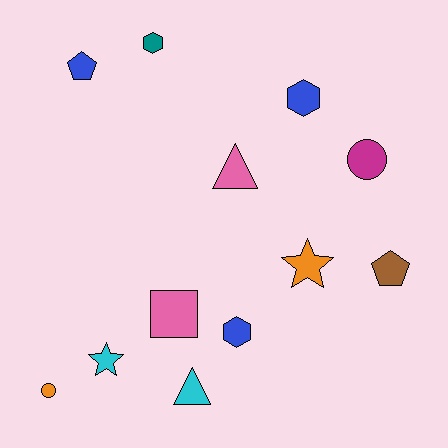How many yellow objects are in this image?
There are no yellow objects.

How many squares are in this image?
There is 1 square.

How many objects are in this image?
There are 12 objects.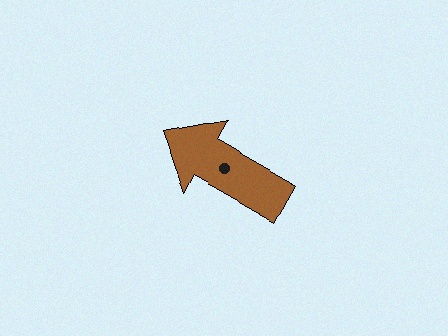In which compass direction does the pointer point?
Northwest.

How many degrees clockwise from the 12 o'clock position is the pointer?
Approximately 300 degrees.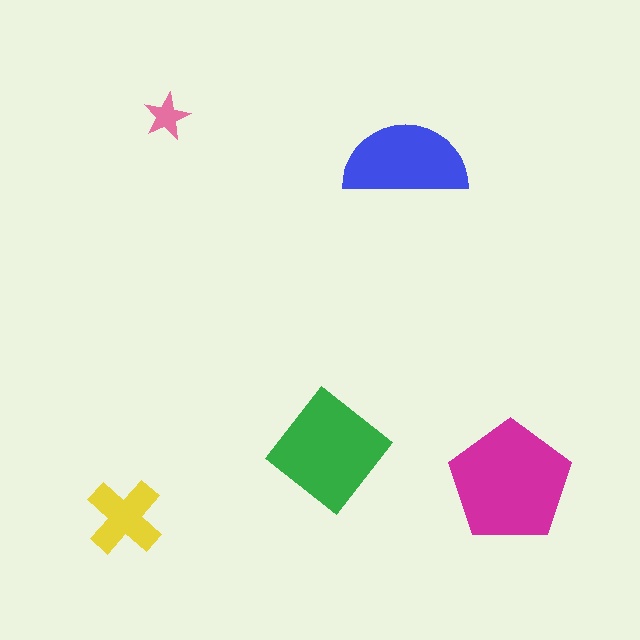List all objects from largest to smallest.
The magenta pentagon, the green diamond, the blue semicircle, the yellow cross, the pink star.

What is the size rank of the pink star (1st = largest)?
5th.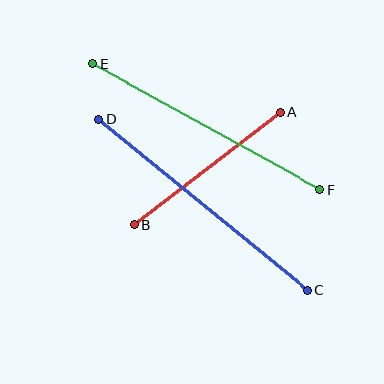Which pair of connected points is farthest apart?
Points C and D are farthest apart.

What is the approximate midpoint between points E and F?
The midpoint is at approximately (206, 126) pixels.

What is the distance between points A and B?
The distance is approximately 184 pixels.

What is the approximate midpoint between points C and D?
The midpoint is at approximately (203, 204) pixels.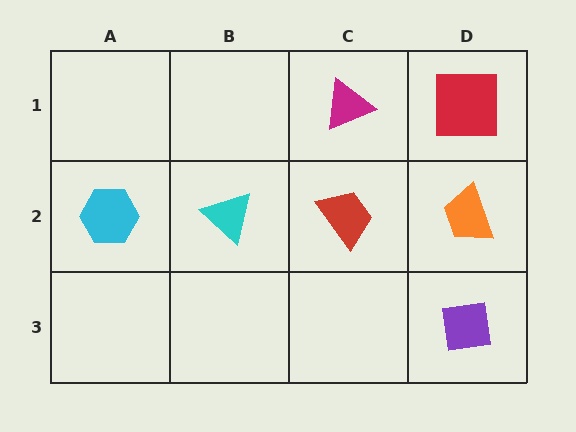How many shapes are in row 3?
1 shape.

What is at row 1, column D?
A red square.